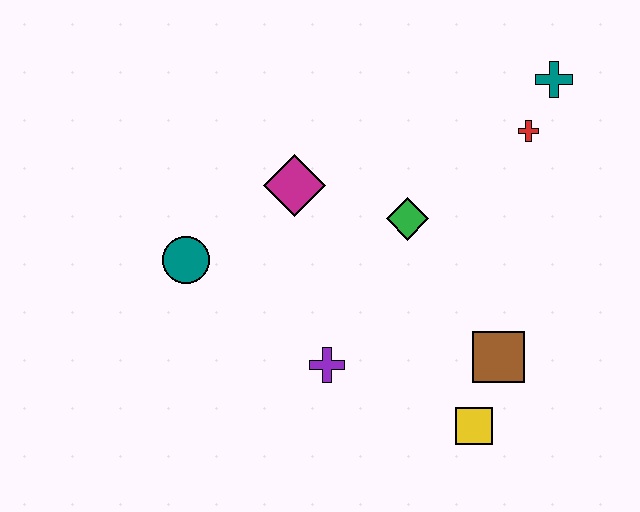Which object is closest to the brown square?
The yellow square is closest to the brown square.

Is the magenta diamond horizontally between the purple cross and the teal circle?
Yes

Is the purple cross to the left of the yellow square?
Yes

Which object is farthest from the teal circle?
The teal cross is farthest from the teal circle.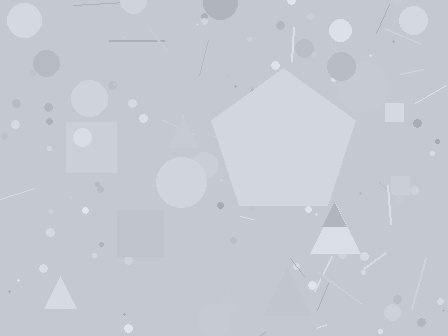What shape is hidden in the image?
A pentagon is hidden in the image.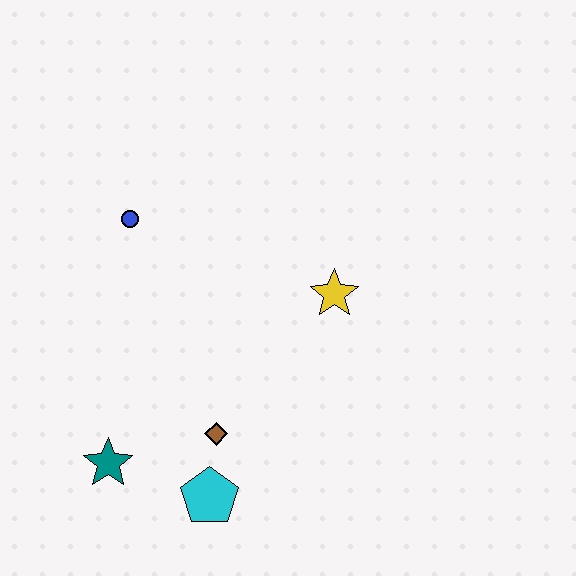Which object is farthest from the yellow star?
The teal star is farthest from the yellow star.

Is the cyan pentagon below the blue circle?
Yes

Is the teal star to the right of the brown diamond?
No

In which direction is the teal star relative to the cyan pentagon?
The teal star is to the left of the cyan pentagon.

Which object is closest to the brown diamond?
The cyan pentagon is closest to the brown diamond.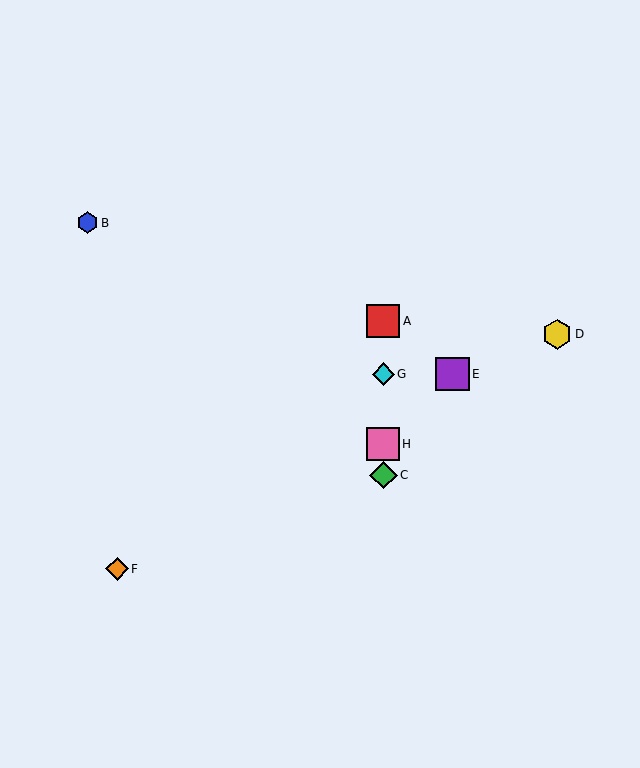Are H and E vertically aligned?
No, H is at x≈383 and E is at x≈452.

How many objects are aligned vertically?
4 objects (A, C, G, H) are aligned vertically.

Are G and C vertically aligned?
Yes, both are at x≈383.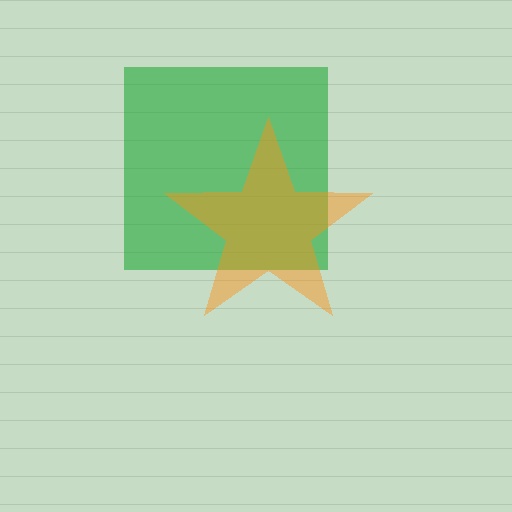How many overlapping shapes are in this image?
There are 2 overlapping shapes in the image.